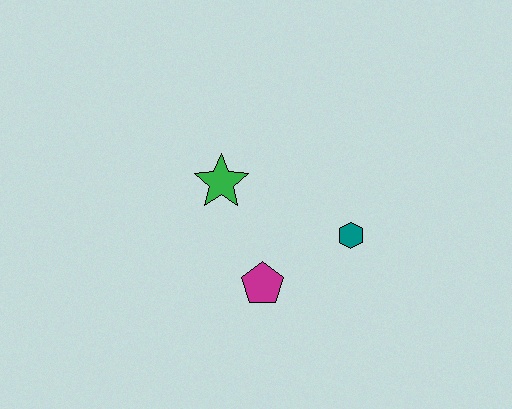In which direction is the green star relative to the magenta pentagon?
The green star is above the magenta pentagon.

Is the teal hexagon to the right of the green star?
Yes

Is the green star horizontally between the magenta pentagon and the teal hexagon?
No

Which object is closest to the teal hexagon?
The magenta pentagon is closest to the teal hexagon.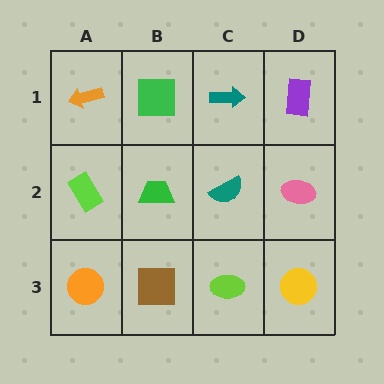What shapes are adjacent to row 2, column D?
A purple rectangle (row 1, column D), a yellow circle (row 3, column D), a teal semicircle (row 2, column C).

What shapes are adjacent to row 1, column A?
A lime rectangle (row 2, column A), a green square (row 1, column B).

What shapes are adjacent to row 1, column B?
A green trapezoid (row 2, column B), an orange arrow (row 1, column A), a teal arrow (row 1, column C).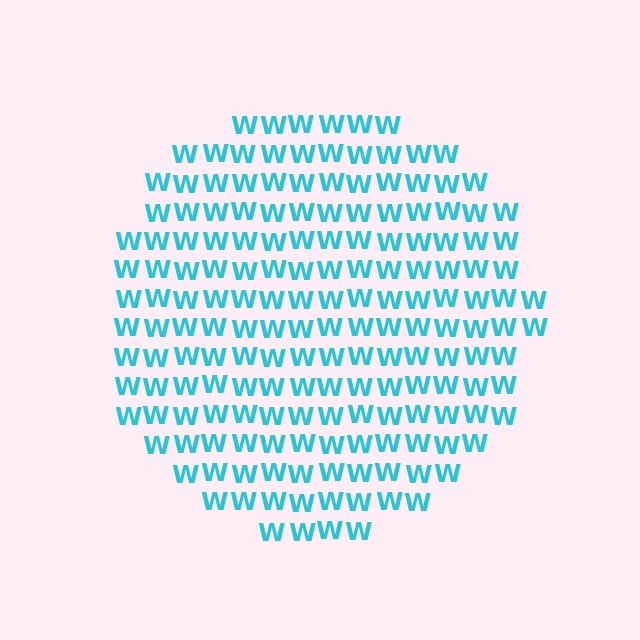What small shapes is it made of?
It is made of small letter W's.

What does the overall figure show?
The overall figure shows a circle.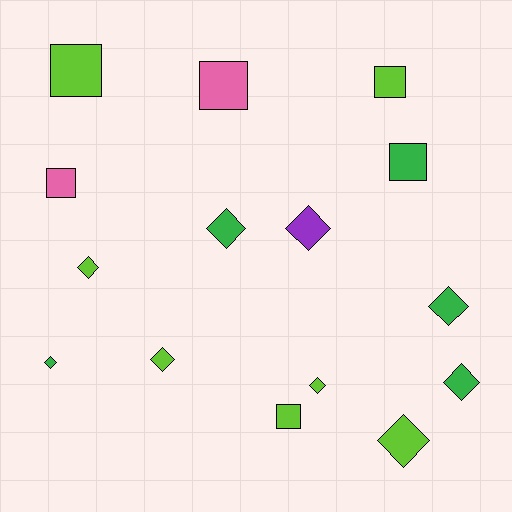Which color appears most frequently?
Lime, with 7 objects.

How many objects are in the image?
There are 15 objects.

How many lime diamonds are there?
There are 4 lime diamonds.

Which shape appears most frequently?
Diamond, with 9 objects.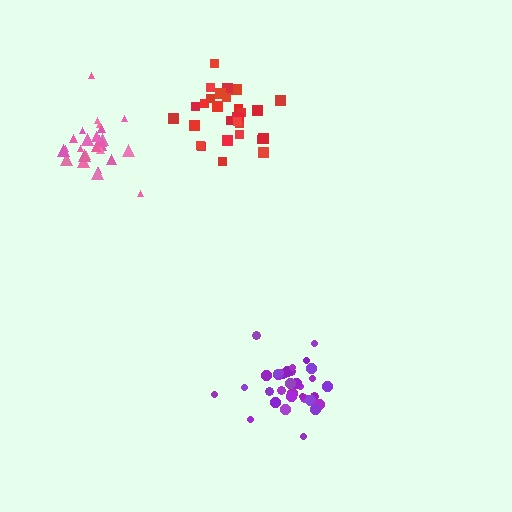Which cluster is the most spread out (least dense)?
Red.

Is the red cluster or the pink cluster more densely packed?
Pink.